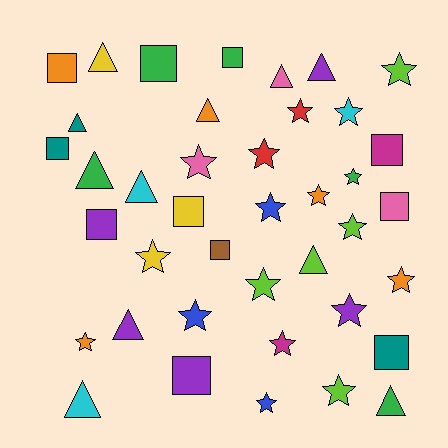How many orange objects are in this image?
There are 5 orange objects.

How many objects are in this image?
There are 40 objects.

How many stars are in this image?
There are 18 stars.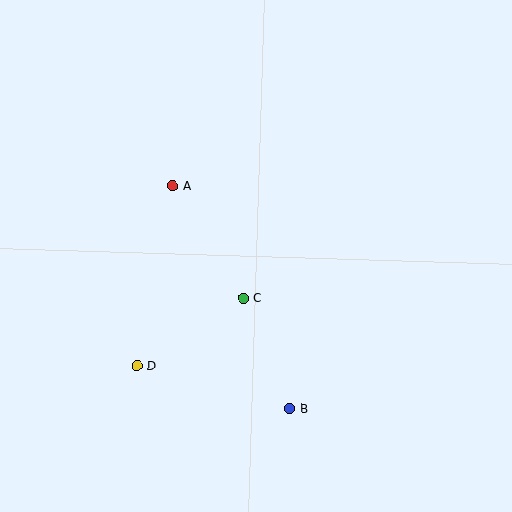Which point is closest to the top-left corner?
Point A is closest to the top-left corner.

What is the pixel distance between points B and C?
The distance between B and C is 120 pixels.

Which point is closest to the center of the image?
Point C at (243, 298) is closest to the center.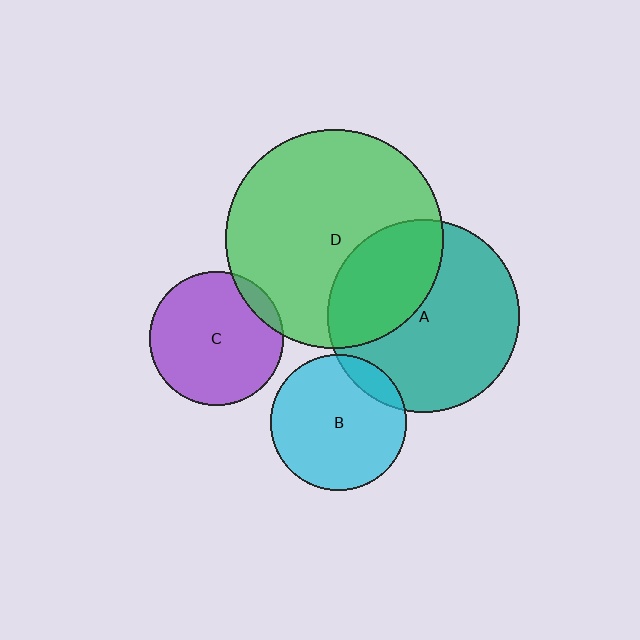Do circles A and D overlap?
Yes.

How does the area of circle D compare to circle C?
Approximately 2.7 times.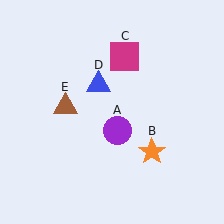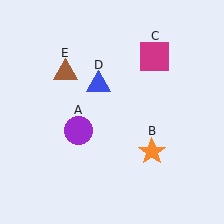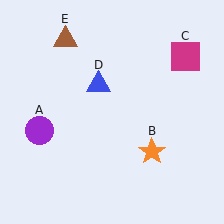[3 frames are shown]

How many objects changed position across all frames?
3 objects changed position: purple circle (object A), magenta square (object C), brown triangle (object E).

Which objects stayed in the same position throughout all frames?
Orange star (object B) and blue triangle (object D) remained stationary.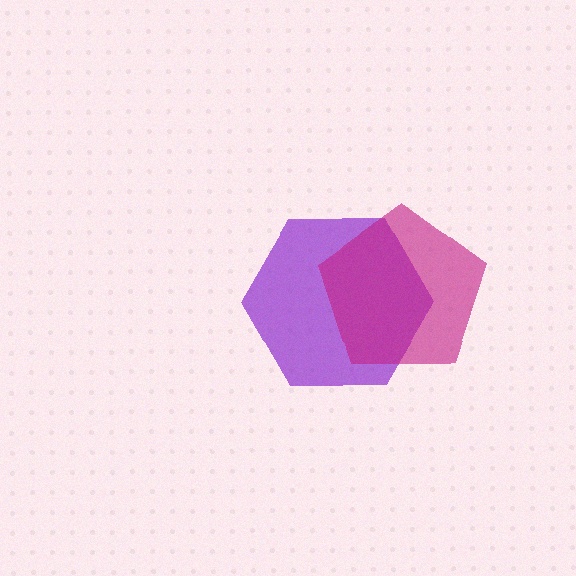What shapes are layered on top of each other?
The layered shapes are: a purple hexagon, a magenta pentagon.